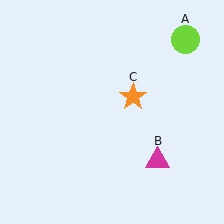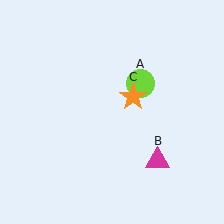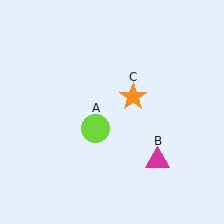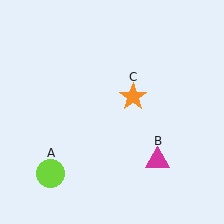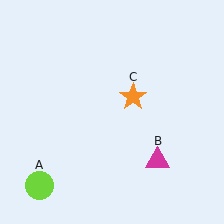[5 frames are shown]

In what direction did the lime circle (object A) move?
The lime circle (object A) moved down and to the left.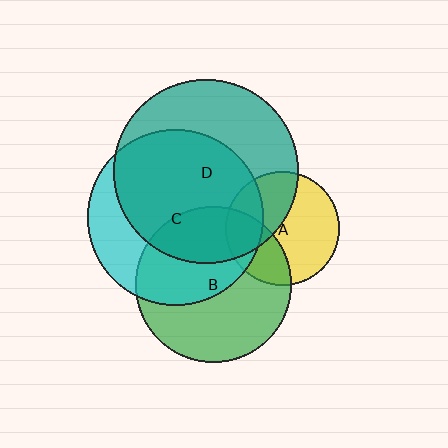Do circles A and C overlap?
Yes.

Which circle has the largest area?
Circle D (teal).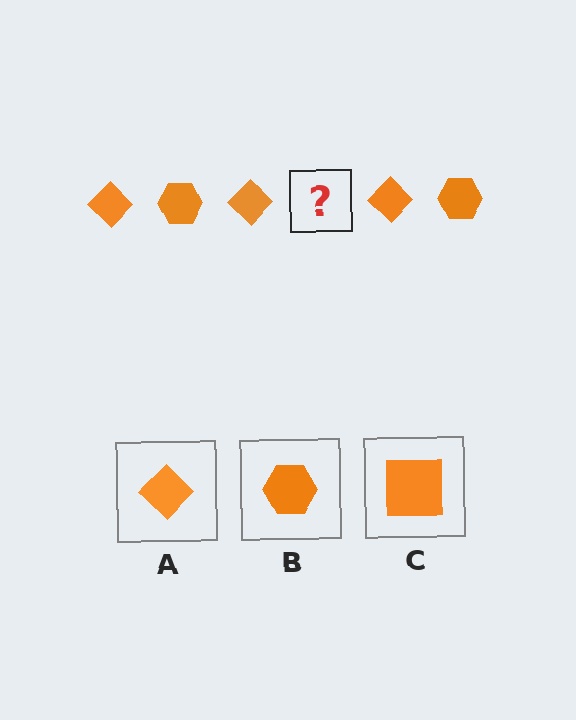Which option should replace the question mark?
Option B.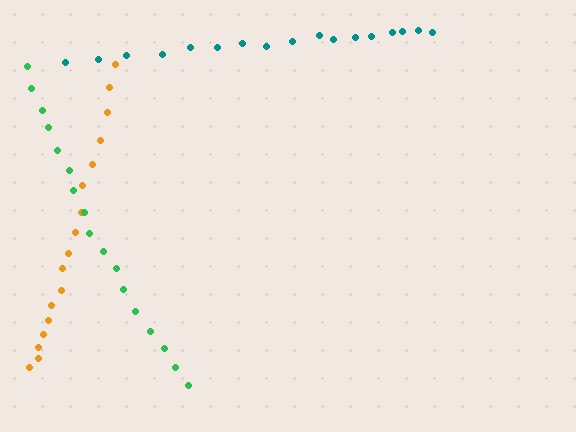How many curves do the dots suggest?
There are 3 distinct paths.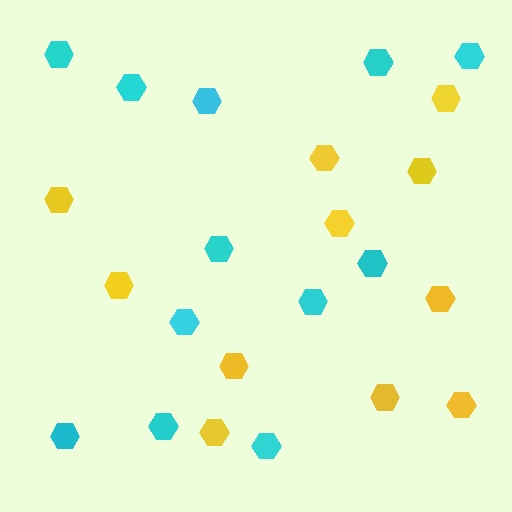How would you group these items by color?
There are 2 groups: one group of yellow hexagons (11) and one group of cyan hexagons (12).